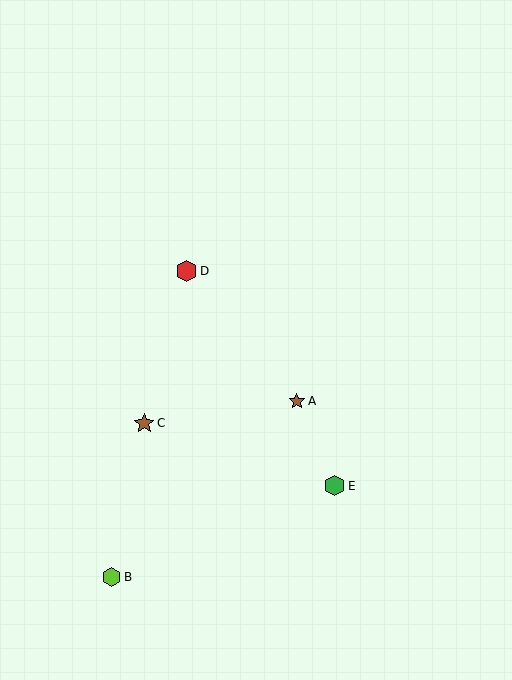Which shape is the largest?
The red hexagon (labeled D) is the largest.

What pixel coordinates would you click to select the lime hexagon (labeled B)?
Click at (112, 577) to select the lime hexagon B.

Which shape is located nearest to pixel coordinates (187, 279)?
The red hexagon (labeled D) at (187, 271) is nearest to that location.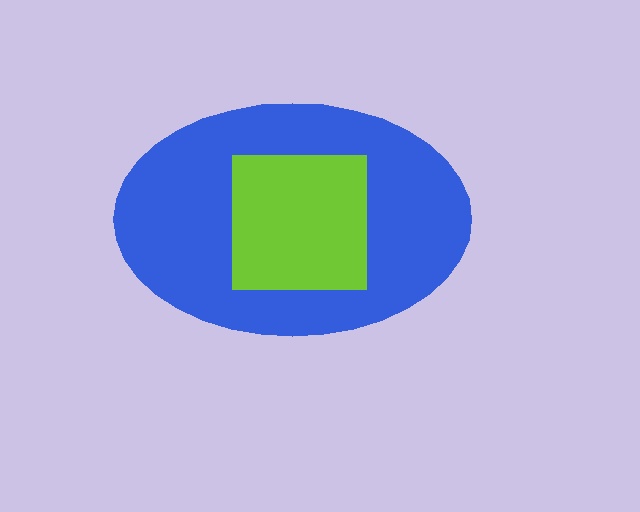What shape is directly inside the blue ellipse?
The lime square.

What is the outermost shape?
The blue ellipse.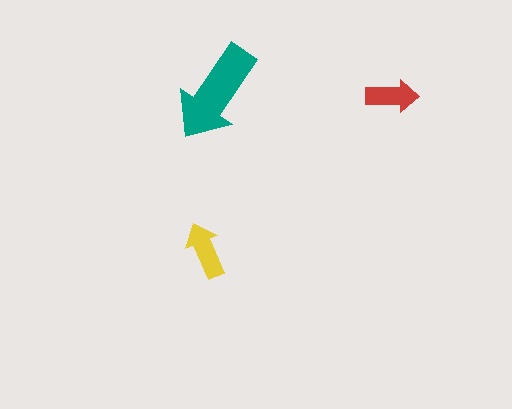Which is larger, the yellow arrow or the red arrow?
The yellow one.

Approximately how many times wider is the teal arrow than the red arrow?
About 2 times wider.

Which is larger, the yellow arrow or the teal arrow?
The teal one.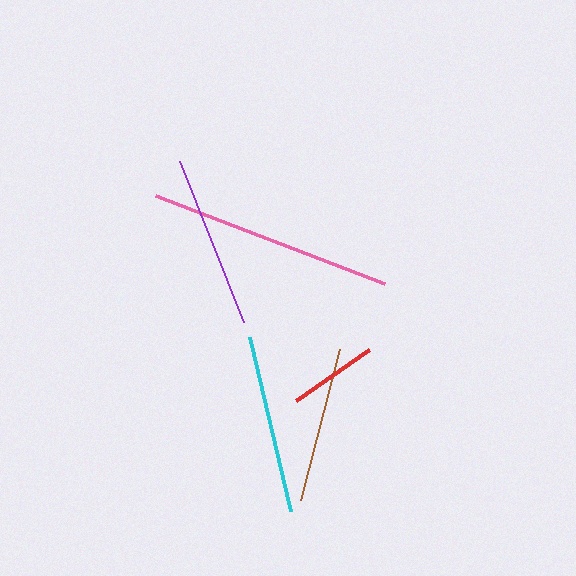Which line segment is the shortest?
The red line is the shortest at approximately 89 pixels.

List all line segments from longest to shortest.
From longest to shortest: pink, cyan, purple, brown, red.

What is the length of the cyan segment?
The cyan segment is approximately 179 pixels long.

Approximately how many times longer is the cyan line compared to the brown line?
The cyan line is approximately 1.1 times the length of the brown line.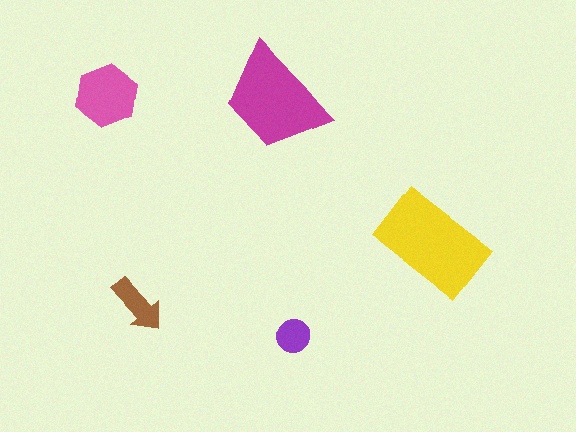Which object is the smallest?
The purple circle.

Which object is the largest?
The yellow rectangle.